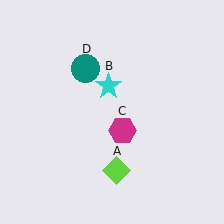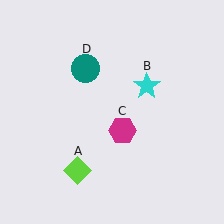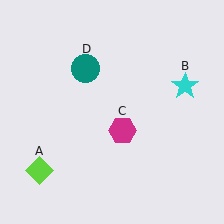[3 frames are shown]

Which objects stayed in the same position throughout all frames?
Magenta hexagon (object C) and teal circle (object D) remained stationary.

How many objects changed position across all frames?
2 objects changed position: lime diamond (object A), cyan star (object B).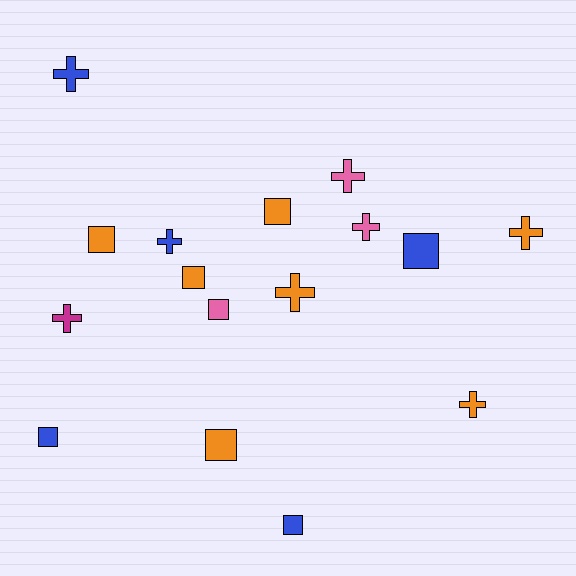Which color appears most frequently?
Orange, with 7 objects.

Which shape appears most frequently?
Cross, with 8 objects.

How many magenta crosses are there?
There is 1 magenta cross.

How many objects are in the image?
There are 16 objects.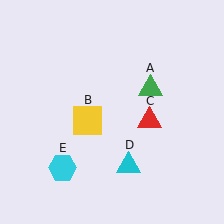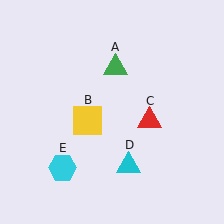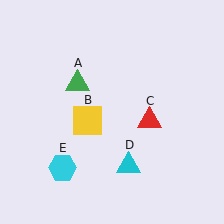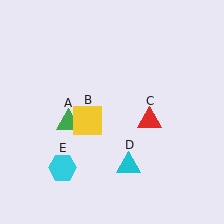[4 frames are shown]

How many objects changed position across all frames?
1 object changed position: green triangle (object A).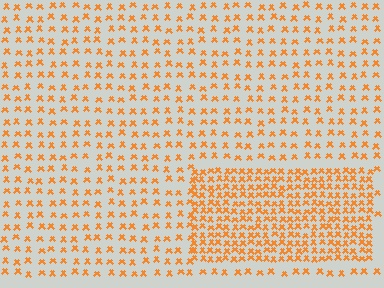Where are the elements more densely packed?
The elements are more densely packed inside the rectangle boundary.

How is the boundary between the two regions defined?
The boundary is defined by a change in element density (approximately 2.1x ratio). All elements are the same color, size, and shape.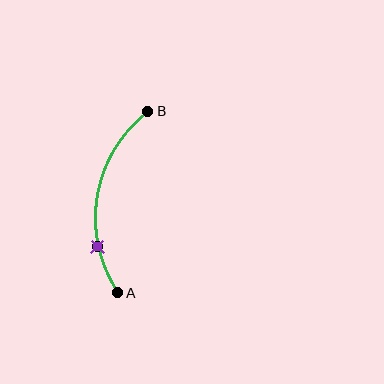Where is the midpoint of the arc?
The arc midpoint is the point on the curve farthest from the straight line joining A and B. It sits to the left of that line.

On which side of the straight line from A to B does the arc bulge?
The arc bulges to the left of the straight line connecting A and B.